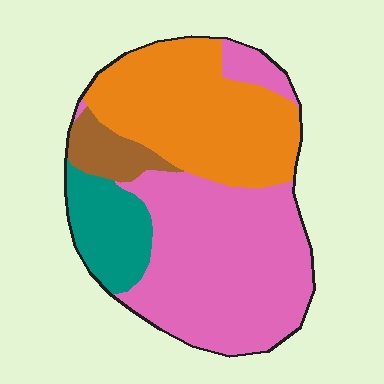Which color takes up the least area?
Brown, at roughly 5%.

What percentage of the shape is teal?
Teal takes up about one eighth (1/8) of the shape.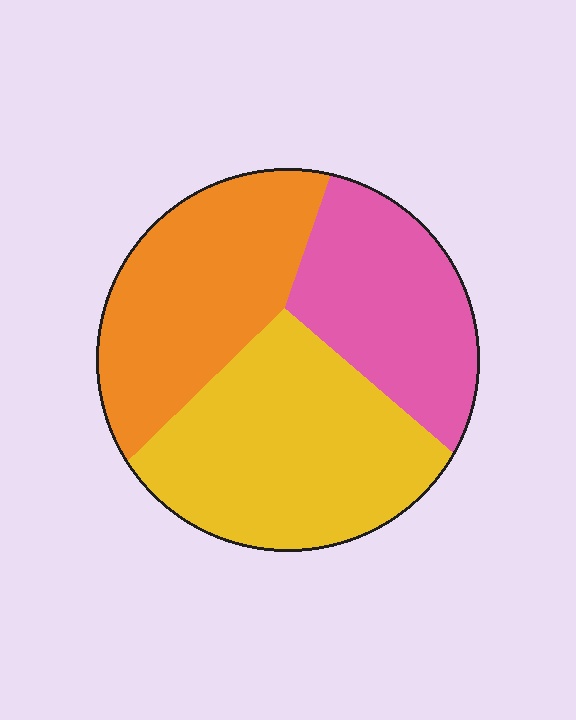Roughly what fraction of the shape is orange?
Orange covers 33% of the shape.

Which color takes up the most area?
Yellow, at roughly 40%.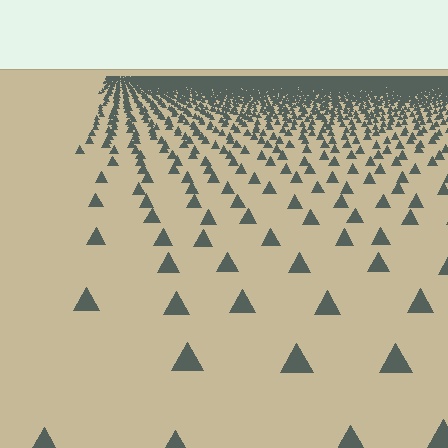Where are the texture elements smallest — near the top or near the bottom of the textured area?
Near the top.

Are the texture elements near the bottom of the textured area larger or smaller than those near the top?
Larger. Near the bottom, elements are closer to the viewer and appear at a bigger on-screen size.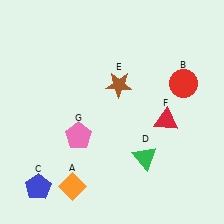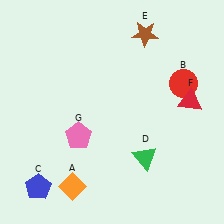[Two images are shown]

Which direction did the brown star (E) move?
The brown star (E) moved up.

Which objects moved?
The objects that moved are: the brown star (E), the red triangle (F).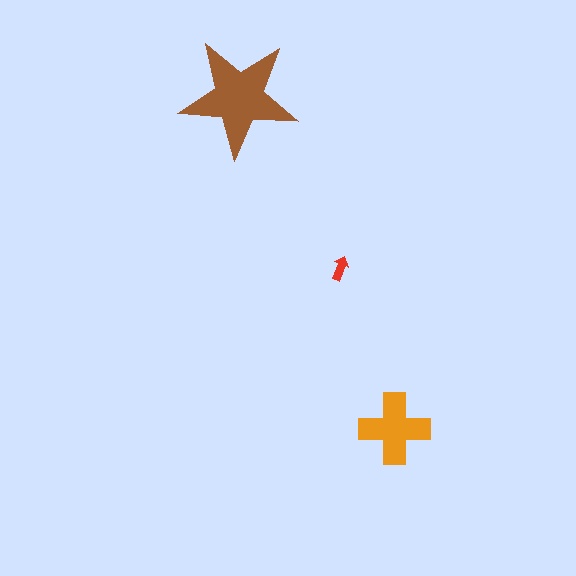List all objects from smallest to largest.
The red arrow, the orange cross, the brown star.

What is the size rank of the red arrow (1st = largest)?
3rd.